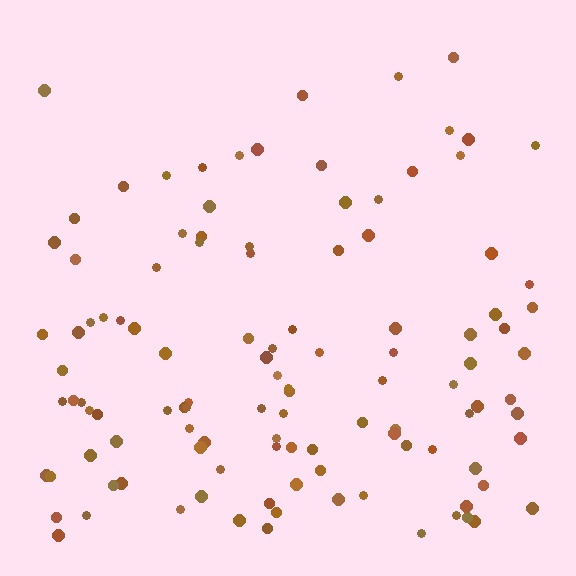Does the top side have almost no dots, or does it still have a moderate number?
Still a moderate number, just noticeably fewer than the bottom.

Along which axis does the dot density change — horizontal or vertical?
Vertical.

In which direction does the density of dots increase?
From top to bottom, with the bottom side densest.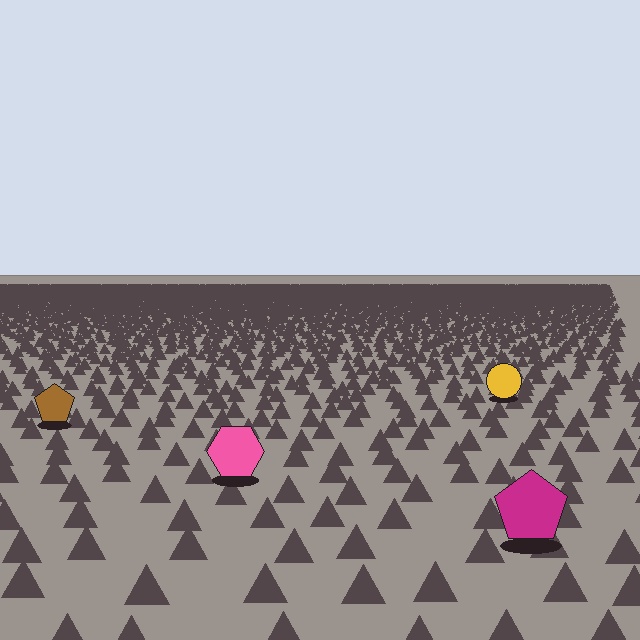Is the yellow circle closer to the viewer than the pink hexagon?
No. The pink hexagon is closer — you can tell from the texture gradient: the ground texture is coarser near it.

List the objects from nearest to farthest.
From nearest to farthest: the magenta pentagon, the pink hexagon, the brown pentagon, the yellow circle.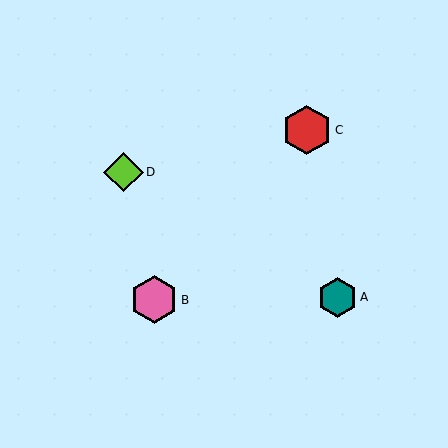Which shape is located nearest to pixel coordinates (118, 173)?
The lime diamond (labeled D) at (124, 172) is nearest to that location.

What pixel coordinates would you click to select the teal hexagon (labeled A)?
Click at (337, 297) to select the teal hexagon A.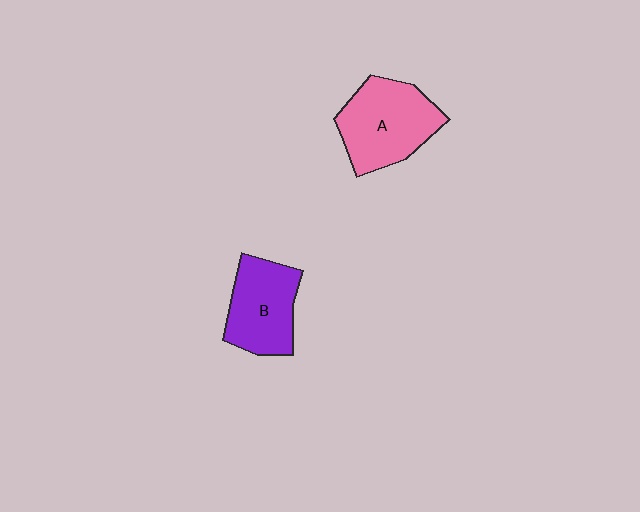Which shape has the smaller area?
Shape B (purple).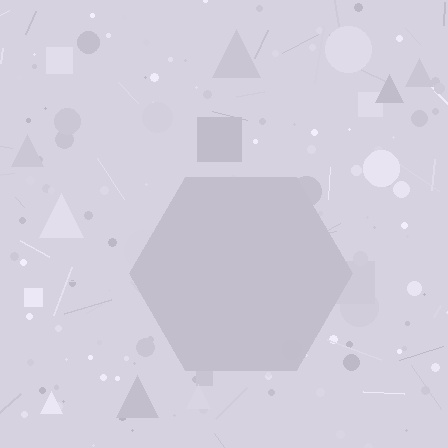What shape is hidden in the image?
A hexagon is hidden in the image.